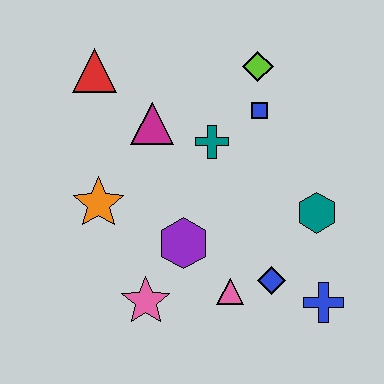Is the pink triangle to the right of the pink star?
Yes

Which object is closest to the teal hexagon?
The blue diamond is closest to the teal hexagon.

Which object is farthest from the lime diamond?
The pink star is farthest from the lime diamond.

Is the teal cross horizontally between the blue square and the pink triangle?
No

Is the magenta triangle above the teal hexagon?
Yes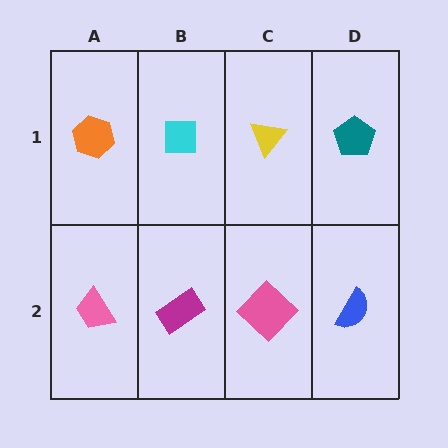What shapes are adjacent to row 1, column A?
A pink trapezoid (row 2, column A), a cyan square (row 1, column B).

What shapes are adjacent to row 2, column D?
A teal pentagon (row 1, column D), a pink diamond (row 2, column C).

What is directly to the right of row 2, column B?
A pink diamond.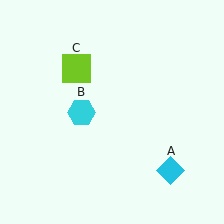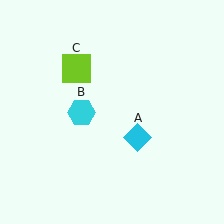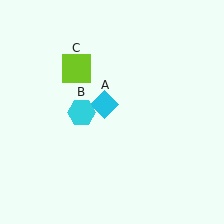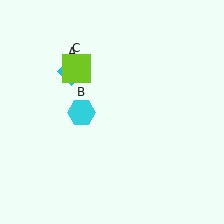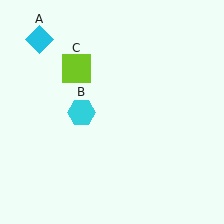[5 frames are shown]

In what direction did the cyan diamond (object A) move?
The cyan diamond (object A) moved up and to the left.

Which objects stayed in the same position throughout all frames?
Cyan hexagon (object B) and lime square (object C) remained stationary.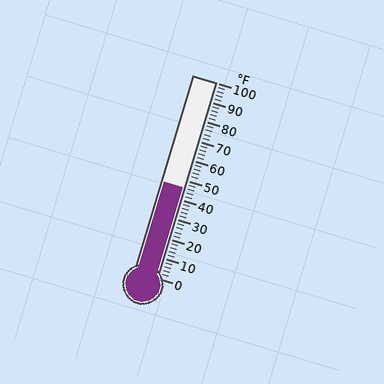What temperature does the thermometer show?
The thermometer shows approximately 46°F.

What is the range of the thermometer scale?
The thermometer scale ranges from 0°F to 100°F.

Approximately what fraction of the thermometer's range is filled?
The thermometer is filled to approximately 45% of its range.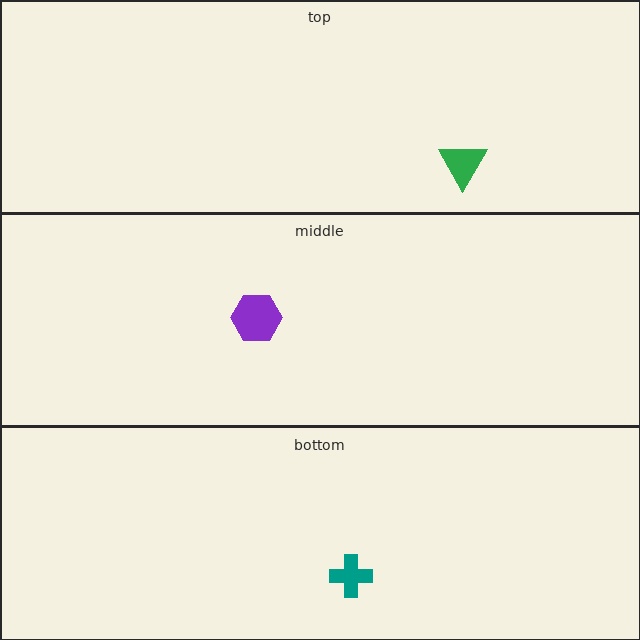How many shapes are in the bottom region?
1.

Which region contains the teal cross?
The bottom region.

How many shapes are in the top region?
1.